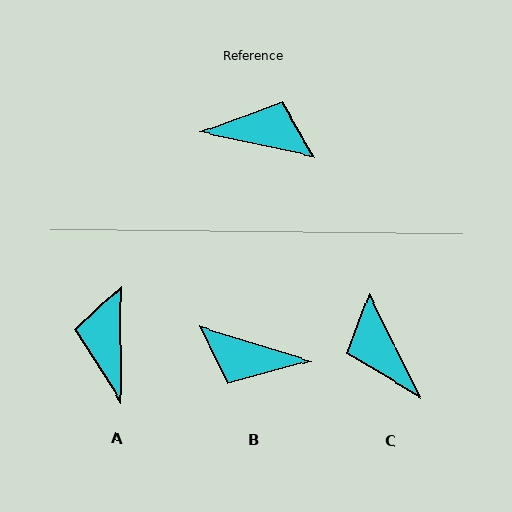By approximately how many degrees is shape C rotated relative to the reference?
Approximately 129 degrees counter-clockwise.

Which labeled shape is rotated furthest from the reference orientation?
B, about 175 degrees away.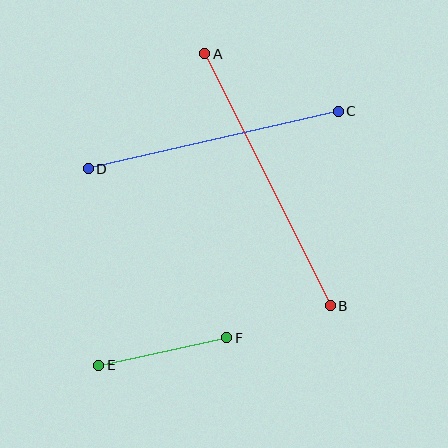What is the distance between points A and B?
The distance is approximately 282 pixels.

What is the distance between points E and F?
The distance is approximately 131 pixels.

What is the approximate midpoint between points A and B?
The midpoint is at approximately (267, 180) pixels.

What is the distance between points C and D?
The distance is approximately 256 pixels.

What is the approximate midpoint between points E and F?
The midpoint is at approximately (163, 352) pixels.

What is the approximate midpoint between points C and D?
The midpoint is at approximately (213, 140) pixels.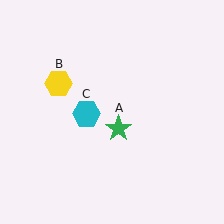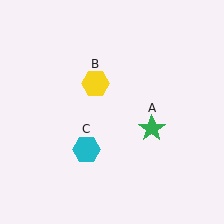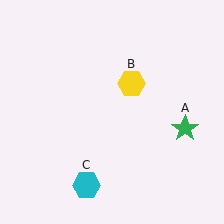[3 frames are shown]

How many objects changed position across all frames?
3 objects changed position: green star (object A), yellow hexagon (object B), cyan hexagon (object C).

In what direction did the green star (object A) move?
The green star (object A) moved right.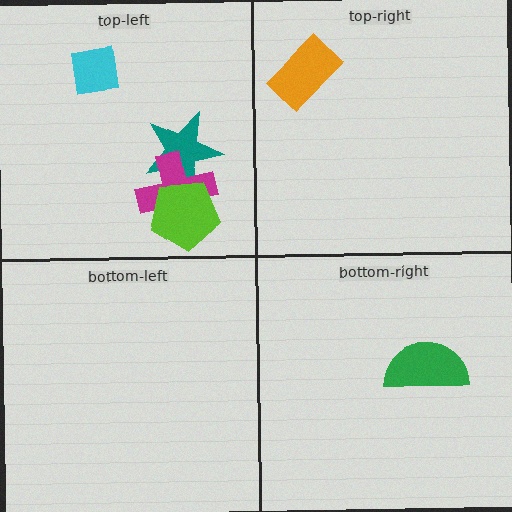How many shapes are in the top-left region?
4.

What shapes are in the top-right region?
The orange rectangle.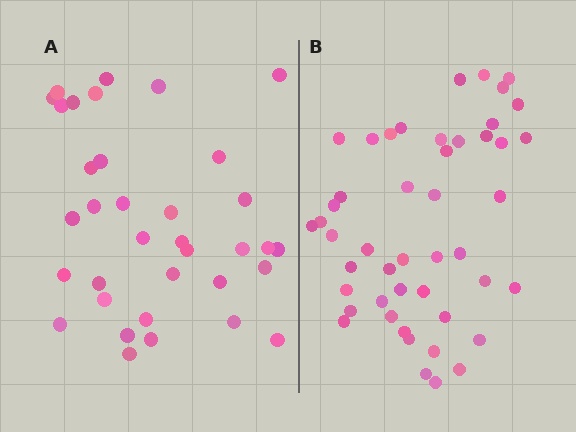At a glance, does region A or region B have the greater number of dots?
Region B (the right region) has more dots.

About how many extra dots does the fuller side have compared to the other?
Region B has roughly 12 or so more dots than region A.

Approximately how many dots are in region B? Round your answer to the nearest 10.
About 50 dots. (The exact count is 47, which rounds to 50.)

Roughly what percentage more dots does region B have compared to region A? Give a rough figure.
About 35% more.